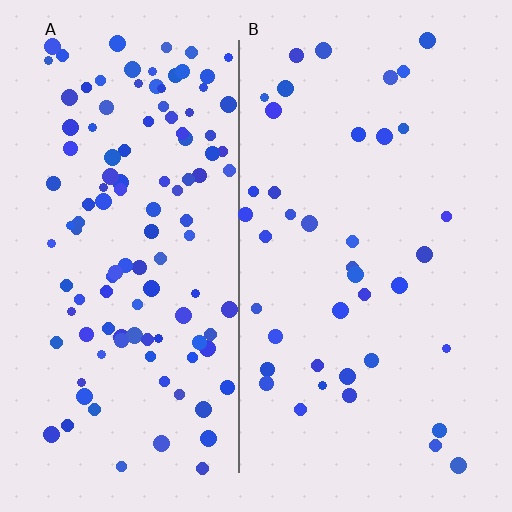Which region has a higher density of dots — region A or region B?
A (the left).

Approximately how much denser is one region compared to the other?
Approximately 2.9× — region A over region B.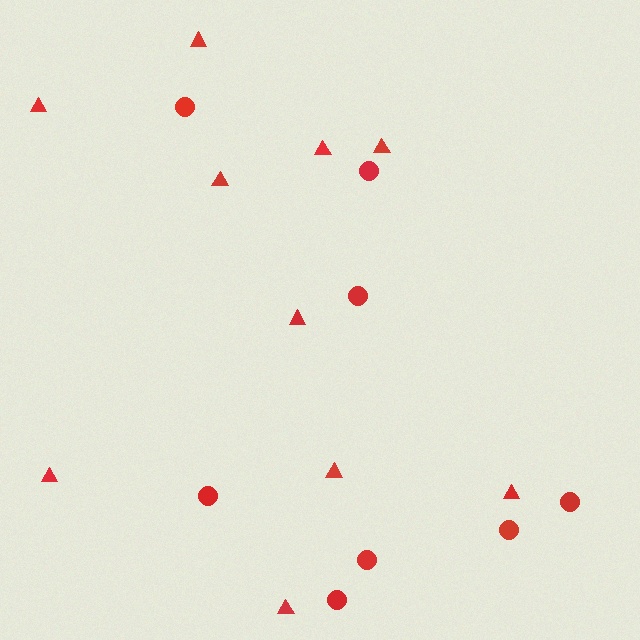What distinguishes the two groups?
There are 2 groups: one group of circles (8) and one group of triangles (10).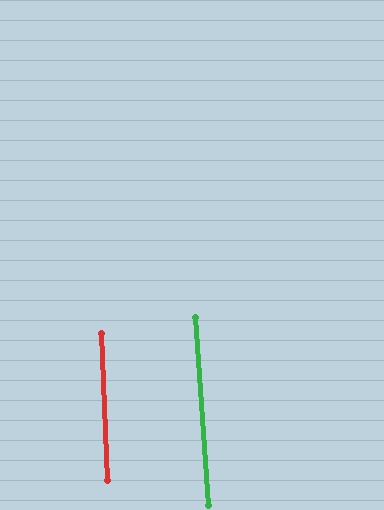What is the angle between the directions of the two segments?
Approximately 1 degree.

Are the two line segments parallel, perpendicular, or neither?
Parallel — their directions differ by only 1.5°.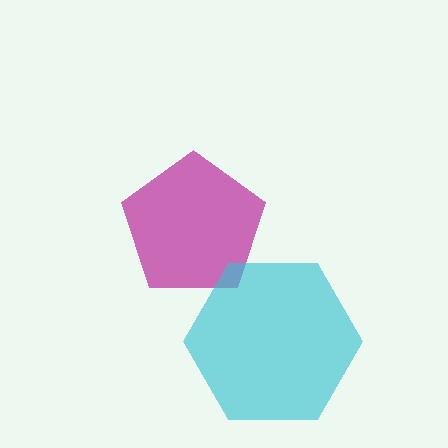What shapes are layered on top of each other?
The layered shapes are: a magenta pentagon, a cyan hexagon.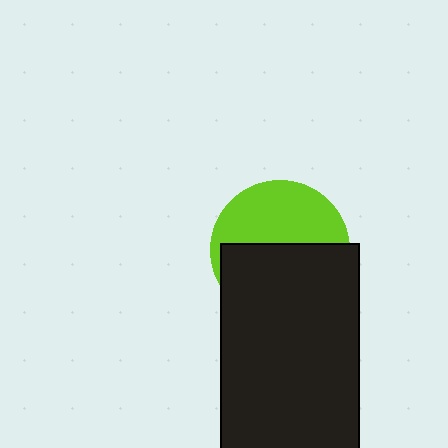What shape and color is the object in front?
The object in front is a black rectangle.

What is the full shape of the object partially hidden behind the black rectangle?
The partially hidden object is a lime circle.